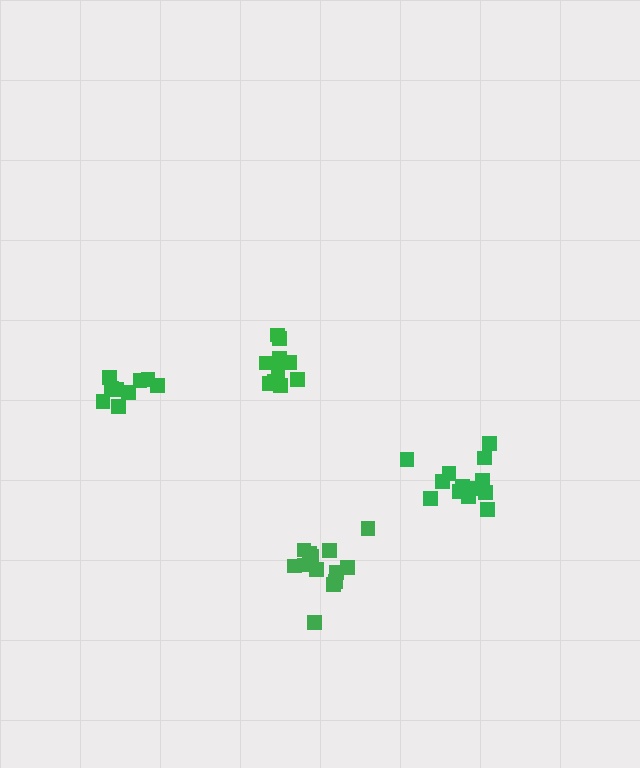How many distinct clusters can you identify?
There are 4 distinct clusters.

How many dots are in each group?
Group 1: 9 dots, Group 2: 13 dots, Group 3: 10 dots, Group 4: 13 dots (45 total).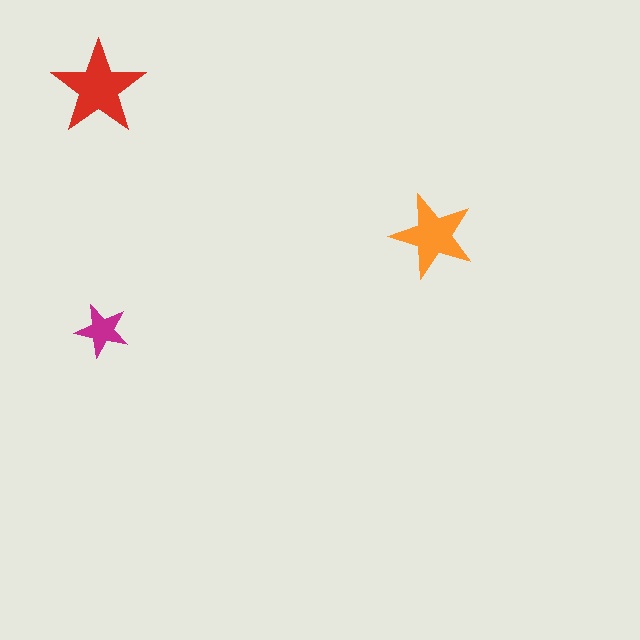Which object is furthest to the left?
The red star is leftmost.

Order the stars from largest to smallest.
the red one, the orange one, the magenta one.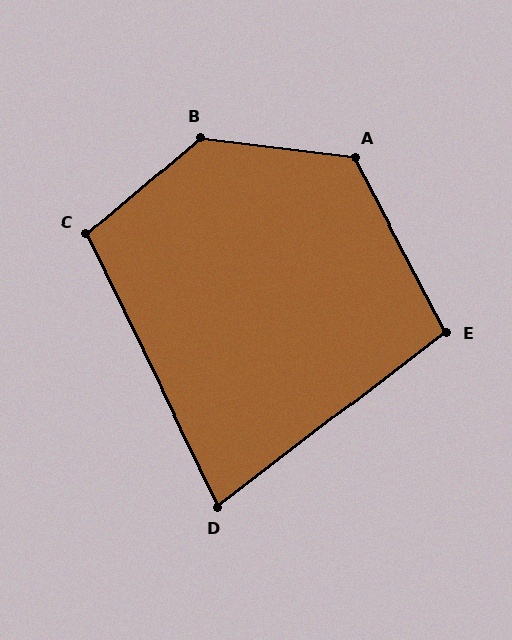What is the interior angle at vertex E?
Approximately 100 degrees (obtuse).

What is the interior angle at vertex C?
Approximately 104 degrees (obtuse).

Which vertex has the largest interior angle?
B, at approximately 133 degrees.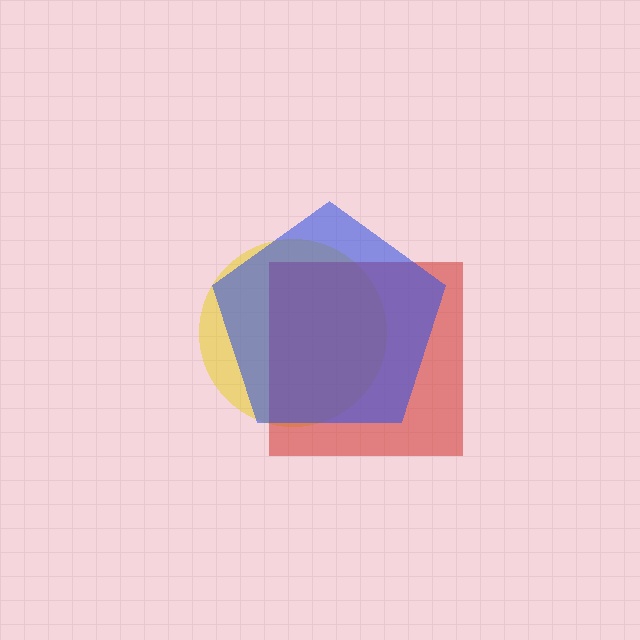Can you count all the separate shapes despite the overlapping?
Yes, there are 3 separate shapes.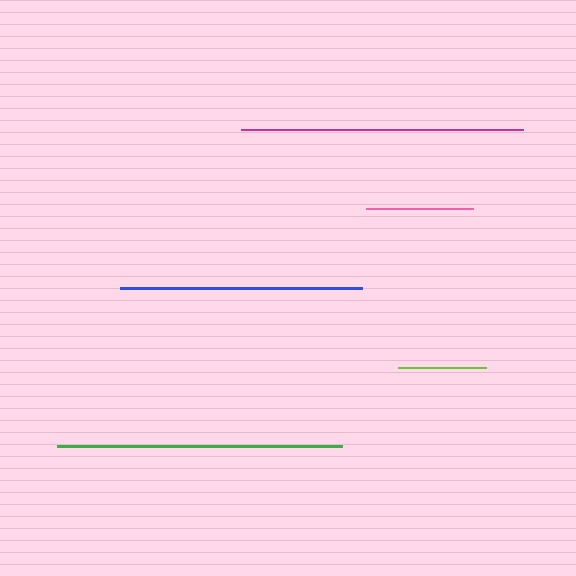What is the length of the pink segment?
The pink segment is approximately 107 pixels long.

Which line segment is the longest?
The green line is the longest at approximately 285 pixels.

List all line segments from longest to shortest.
From longest to shortest: green, magenta, blue, pink, lime.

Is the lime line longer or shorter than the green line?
The green line is longer than the lime line.